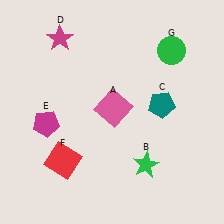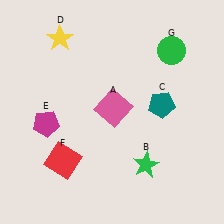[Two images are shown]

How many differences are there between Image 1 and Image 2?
There is 1 difference between the two images.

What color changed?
The star (D) changed from magenta in Image 1 to yellow in Image 2.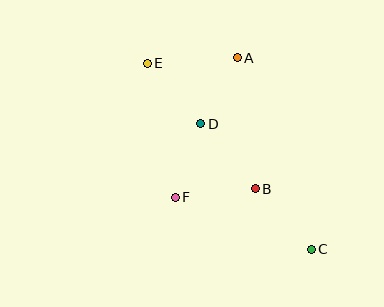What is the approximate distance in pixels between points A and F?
The distance between A and F is approximately 152 pixels.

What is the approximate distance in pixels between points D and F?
The distance between D and F is approximately 78 pixels.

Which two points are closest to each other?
Points A and D are closest to each other.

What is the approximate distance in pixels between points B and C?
The distance between B and C is approximately 82 pixels.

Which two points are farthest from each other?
Points C and E are farthest from each other.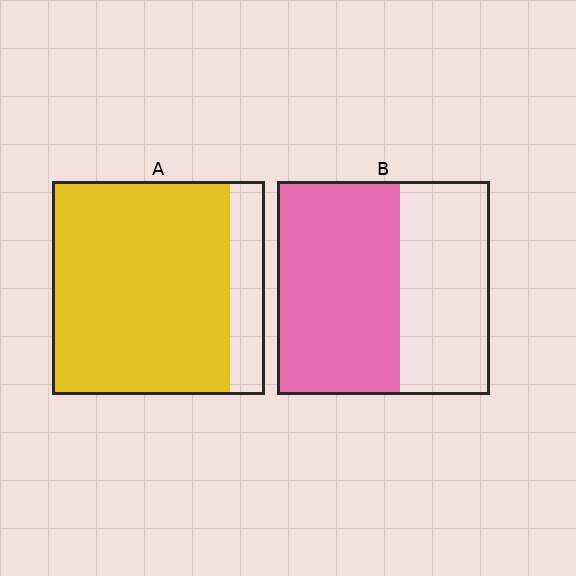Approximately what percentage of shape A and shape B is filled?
A is approximately 85% and B is approximately 60%.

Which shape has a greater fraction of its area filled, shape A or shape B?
Shape A.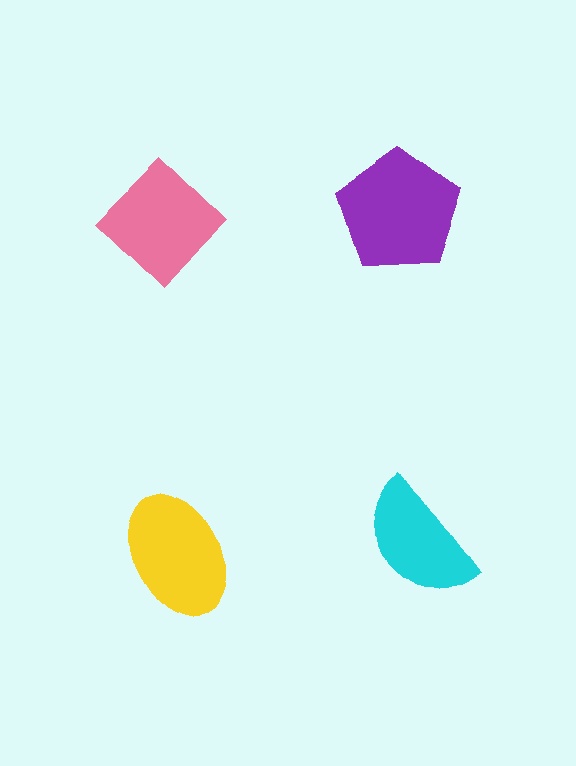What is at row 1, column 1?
A pink diamond.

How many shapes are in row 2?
2 shapes.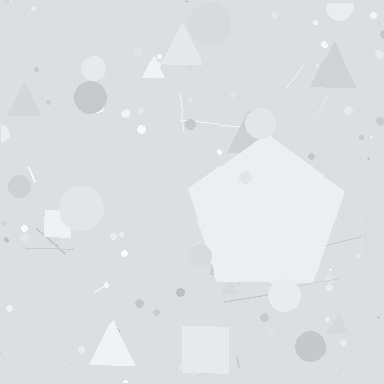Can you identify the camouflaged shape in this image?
The camouflaged shape is a pentagon.